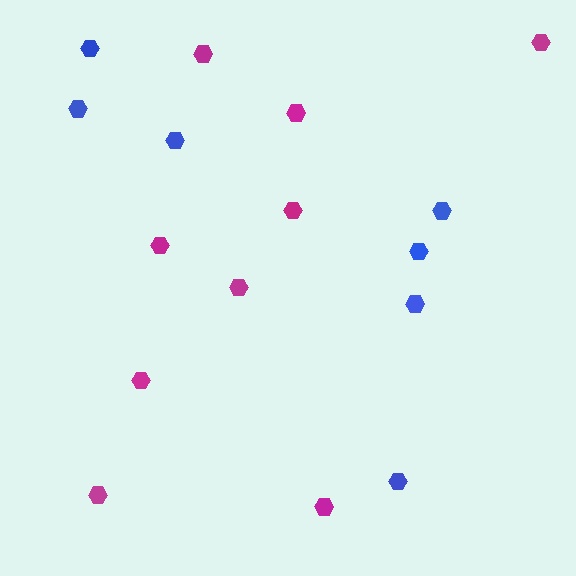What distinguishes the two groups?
There are 2 groups: one group of magenta hexagons (9) and one group of blue hexagons (7).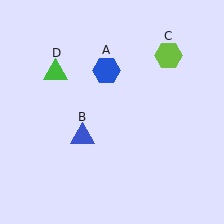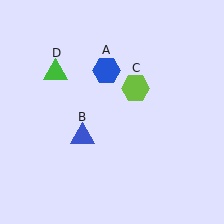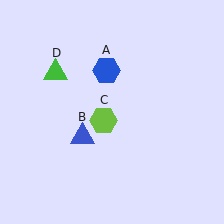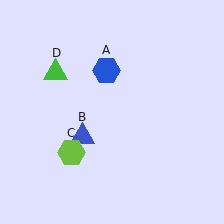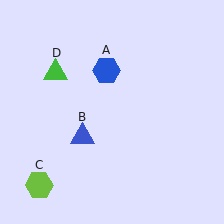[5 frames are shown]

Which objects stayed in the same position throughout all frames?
Blue hexagon (object A) and blue triangle (object B) and green triangle (object D) remained stationary.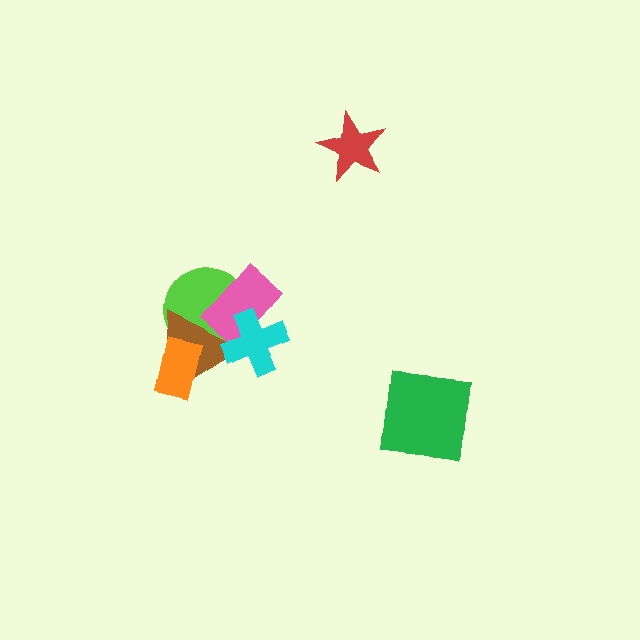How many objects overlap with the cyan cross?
3 objects overlap with the cyan cross.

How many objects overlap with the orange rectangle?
1 object overlaps with the orange rectangle.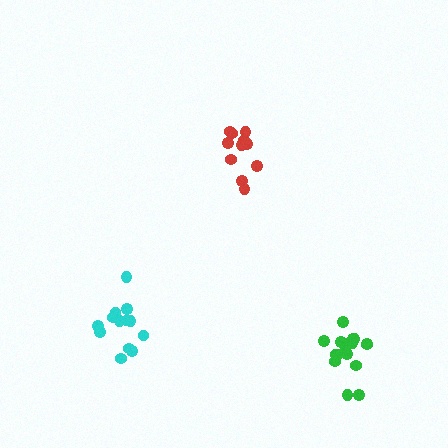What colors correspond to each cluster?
The clusters are colored: green, cyan, red.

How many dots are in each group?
Group 1: 17 dots, Group 2: 13 dots, Group 3: 11 dots (41 total).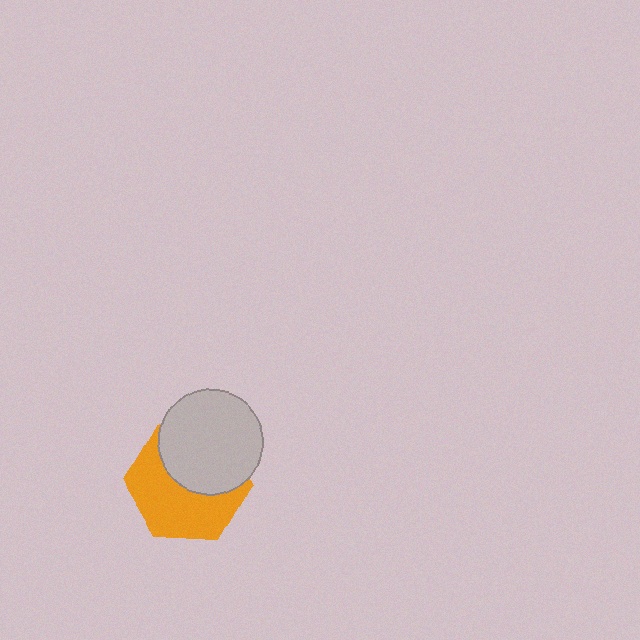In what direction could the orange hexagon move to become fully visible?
The orange hexagon could move down. That would shift it out from behind the light gray circle entirely.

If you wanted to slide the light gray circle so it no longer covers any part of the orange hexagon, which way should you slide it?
Slide it up — that is the most direct way to separate the two shapes.